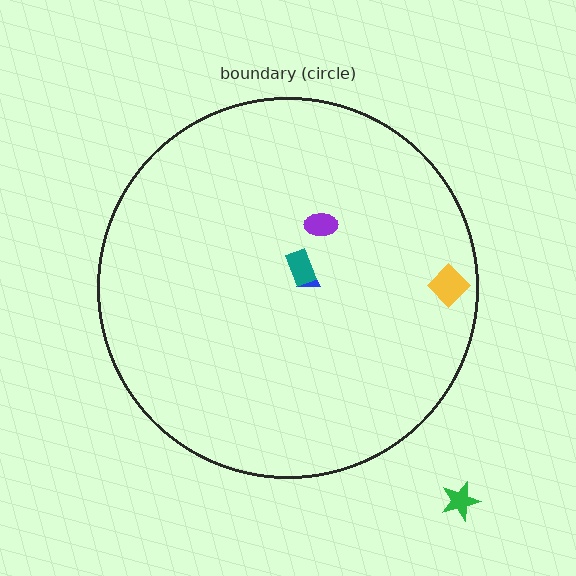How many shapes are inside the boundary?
4 inside, 1 outside.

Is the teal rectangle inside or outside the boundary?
Inside.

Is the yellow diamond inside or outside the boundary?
Inside.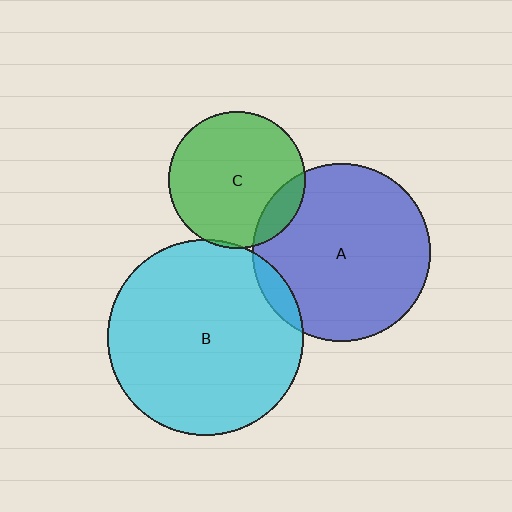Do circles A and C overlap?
Yes.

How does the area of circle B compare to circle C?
Approximately 2.1 times.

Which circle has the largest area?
Circle B (cyan).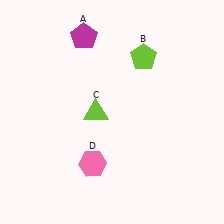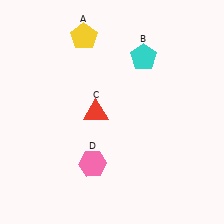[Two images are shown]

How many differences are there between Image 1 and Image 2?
There are 3 differences between the two images.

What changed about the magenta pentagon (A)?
In Image 1, A is magenta. In Image 2, it changed to yellow.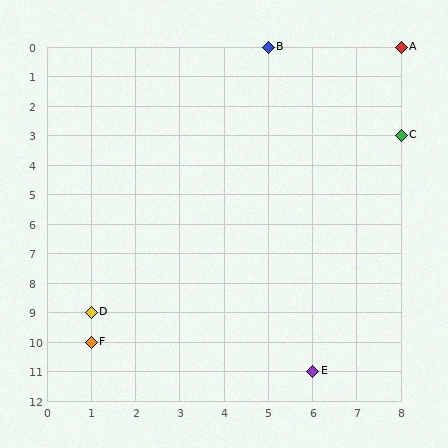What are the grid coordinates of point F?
Point F is at grid coordinates (1, 10).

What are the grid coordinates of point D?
Point D is at grid coordinates (1, 9).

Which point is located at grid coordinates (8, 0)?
Point A is at (8, 0).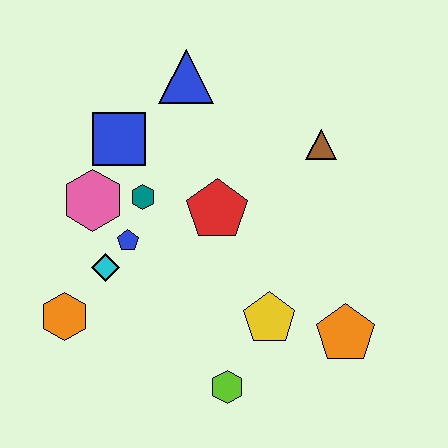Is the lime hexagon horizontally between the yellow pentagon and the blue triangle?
Yes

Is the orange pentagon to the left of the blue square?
No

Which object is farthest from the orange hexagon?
The brown triangle is farthest from the orange hexagon.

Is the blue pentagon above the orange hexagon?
Yes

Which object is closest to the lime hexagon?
The yellow pentagon is closest to the lime hexagon.